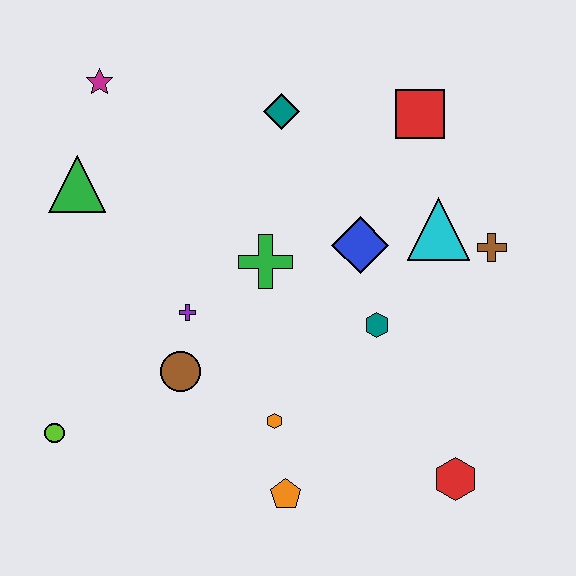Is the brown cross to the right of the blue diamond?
Yes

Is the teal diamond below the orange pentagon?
No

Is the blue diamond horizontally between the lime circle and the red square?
Yes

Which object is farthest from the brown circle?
The red square is farthest from the brown circle.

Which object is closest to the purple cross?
The brown circle is closest to the purple cross.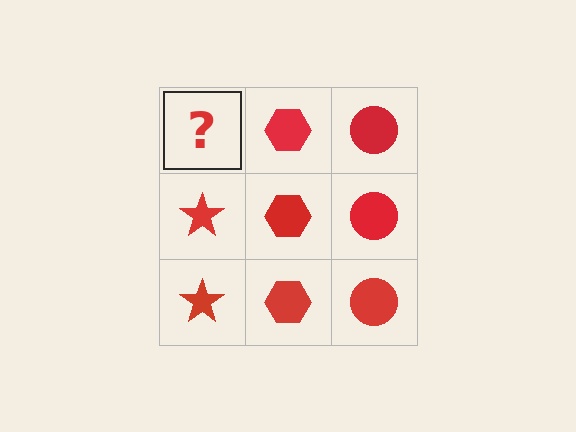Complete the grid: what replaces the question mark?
The question mark should be replaced with a red star.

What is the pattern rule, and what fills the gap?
The rule is that each column has a consistent shape. The gap should be filled with a red star.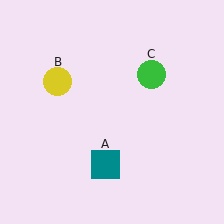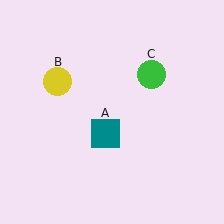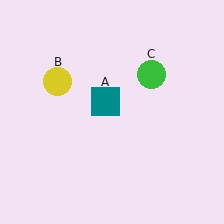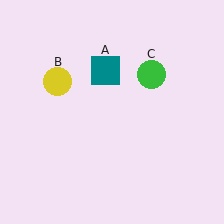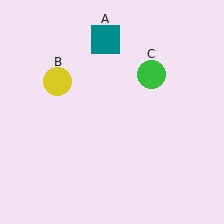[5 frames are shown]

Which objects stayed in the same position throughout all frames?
Yellow circle (object B) and green circle (object C) remained stationary.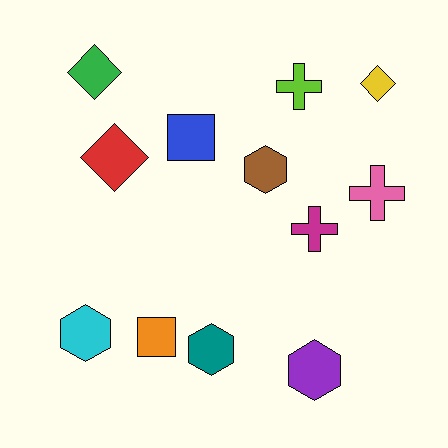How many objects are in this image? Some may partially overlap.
There are 12 objects.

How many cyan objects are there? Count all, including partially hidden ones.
There is 1 cyan object.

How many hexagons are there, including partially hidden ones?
There are 4 hexagons.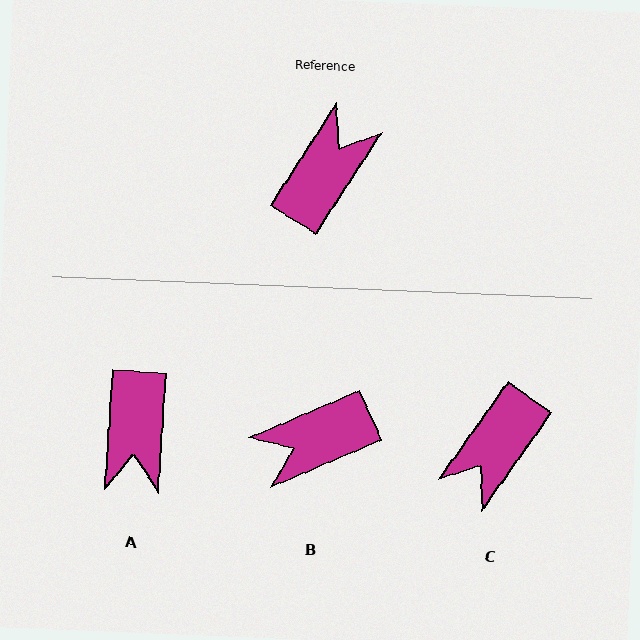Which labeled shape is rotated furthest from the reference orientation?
C, about 177 degrees away.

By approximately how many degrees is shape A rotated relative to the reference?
Approximately 151 degrees clockwise.